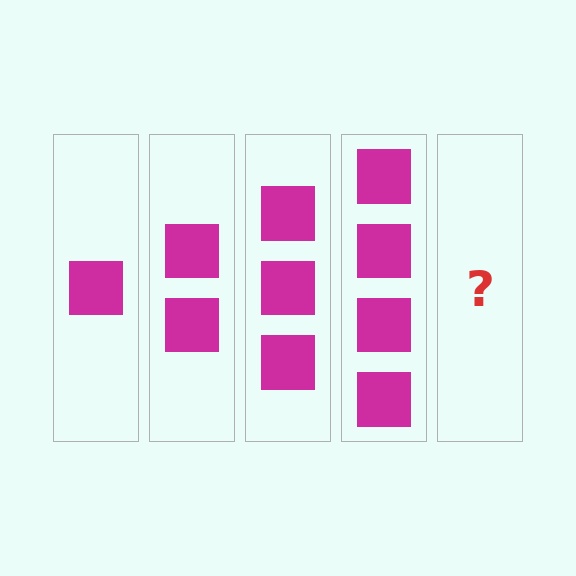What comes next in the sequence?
The next element should be 5 squares.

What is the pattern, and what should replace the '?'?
The pattern is that each step adds one more square. The '?' should be 5 squares.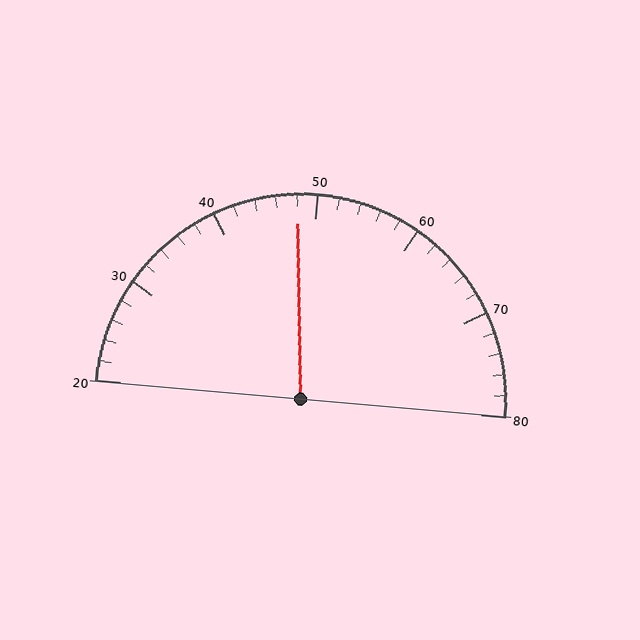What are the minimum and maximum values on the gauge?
The gauge ranges from 20 to 80.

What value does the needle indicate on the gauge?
The needle indicates approximately 48.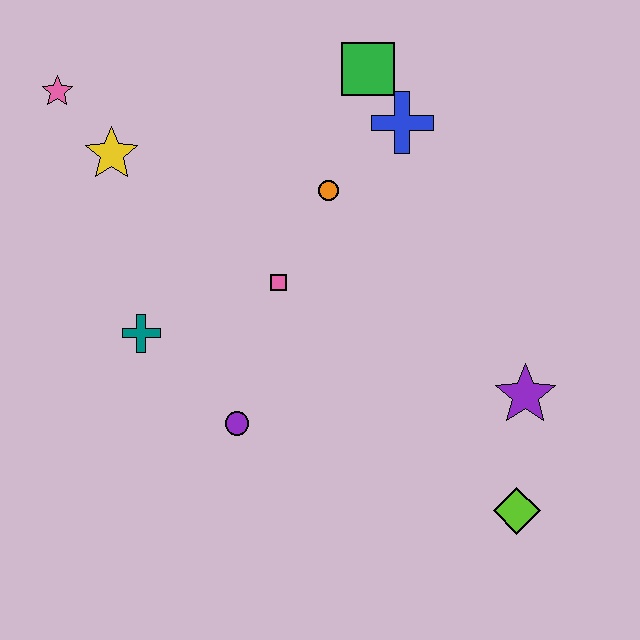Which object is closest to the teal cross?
The purple circle is closest to the teal cross.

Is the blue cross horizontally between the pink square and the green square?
No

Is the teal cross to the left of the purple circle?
Yes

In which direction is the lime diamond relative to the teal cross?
The lime diamond is to the right of the teal cross.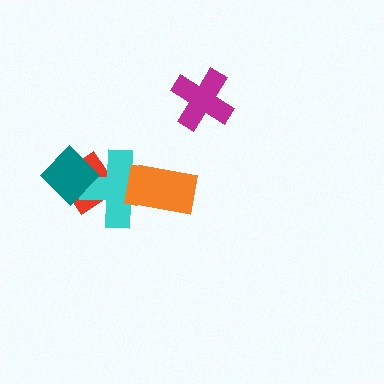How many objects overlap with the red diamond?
2 objects overlap with the red diamond.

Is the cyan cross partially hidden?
Yes, it is partially covered by another shape.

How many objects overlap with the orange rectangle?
1 object overlaps with the orange rectangle.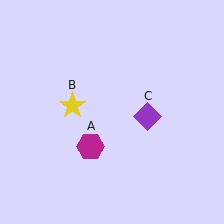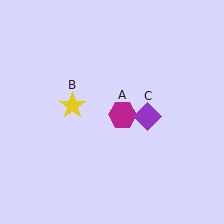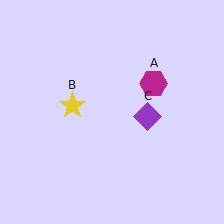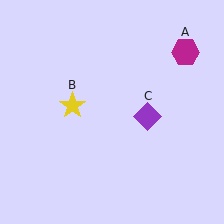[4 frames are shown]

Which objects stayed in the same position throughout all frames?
Yellow star (object B) and purple diamond (object C) remained stationary.